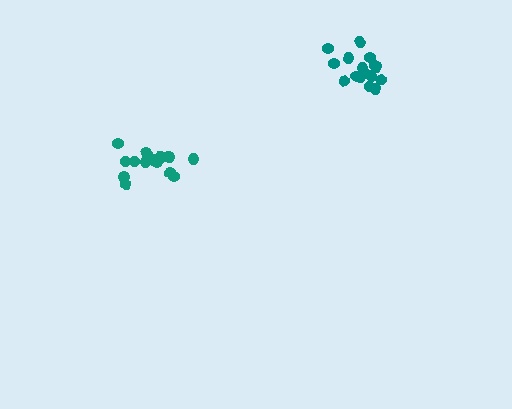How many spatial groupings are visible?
There are 2 spatial groupings.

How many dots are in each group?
Group 1: 15 dots, Group 2: 17 dots (32 total).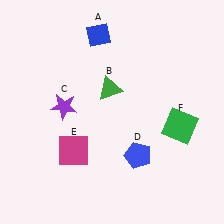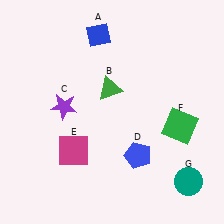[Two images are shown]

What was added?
A teal circle (G) was added in Image 2.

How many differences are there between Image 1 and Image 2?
There is 1 difference between the two images.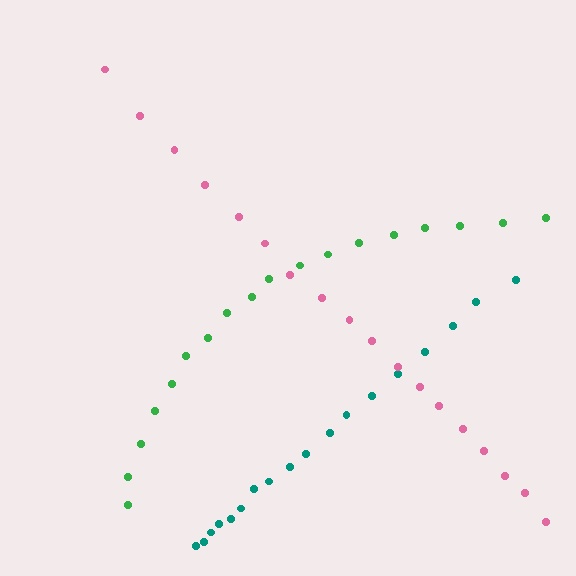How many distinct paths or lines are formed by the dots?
There are 3 distinct paths.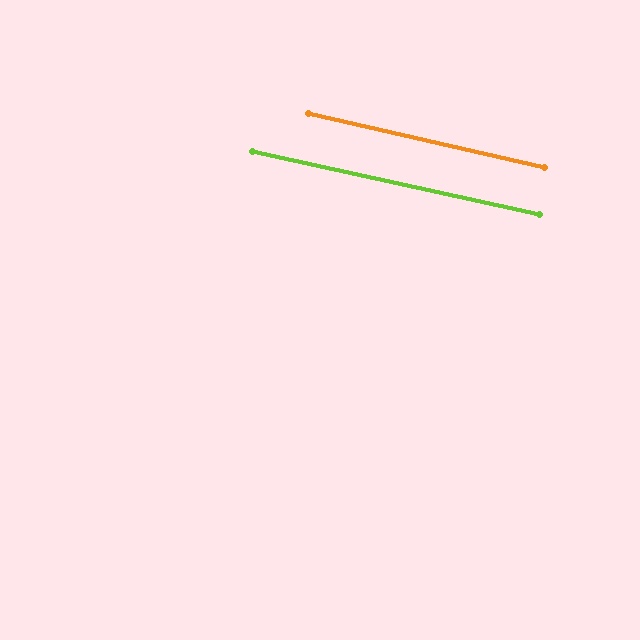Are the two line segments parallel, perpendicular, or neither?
Parallel — their directions differ by only 0.6°.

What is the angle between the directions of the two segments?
Approximately 1 degree.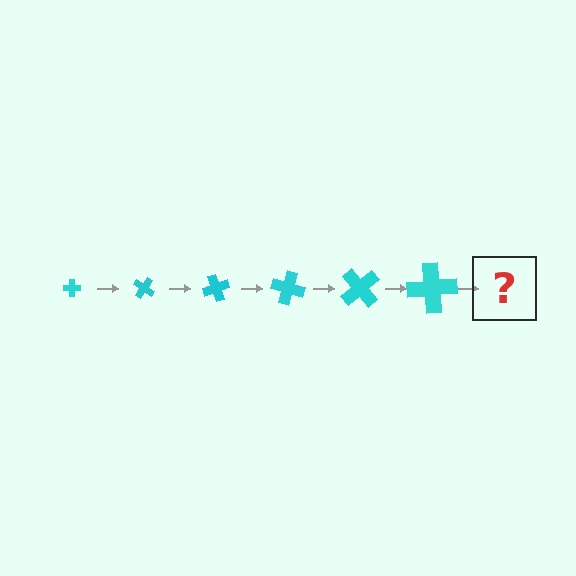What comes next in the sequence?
The next element should be a cross, larger than the previous one and rotated 210 degrees from the start.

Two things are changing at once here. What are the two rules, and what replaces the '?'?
The two rules are that the cross grows larger each step and it rotates 35 degrees each step. The '?' should be a cross, larger than the previous one and rotated 210 degrees from the start.